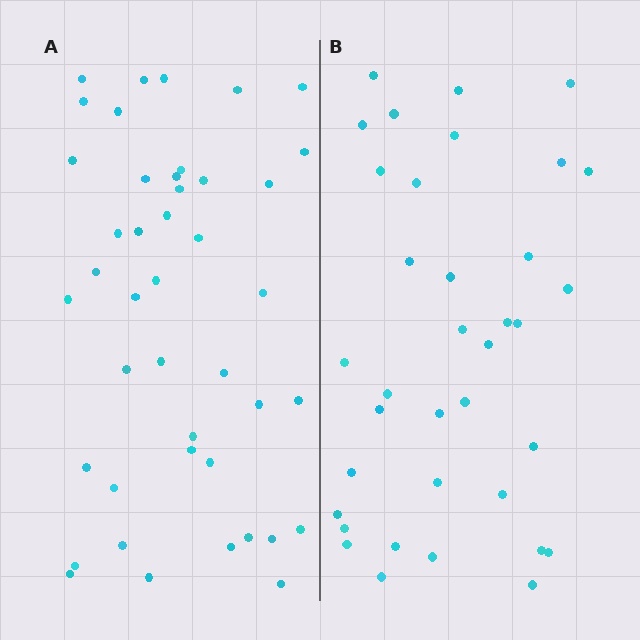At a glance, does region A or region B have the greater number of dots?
Region A (the left region) has more dots.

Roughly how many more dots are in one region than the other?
Region A has roughly 8 or so more dots than region B.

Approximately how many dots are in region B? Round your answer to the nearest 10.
About 40 dots. (The exact count is 36, which rounds to 40.)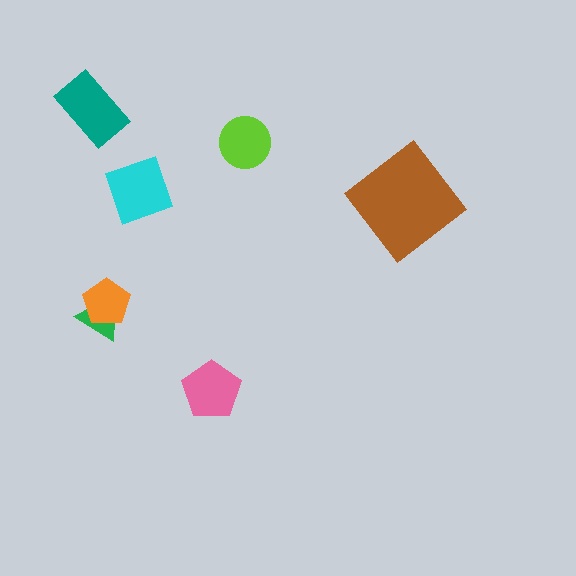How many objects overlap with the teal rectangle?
0 objects overlap with the teal rectangle.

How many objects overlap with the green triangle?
1 object overlaps with the green triangle.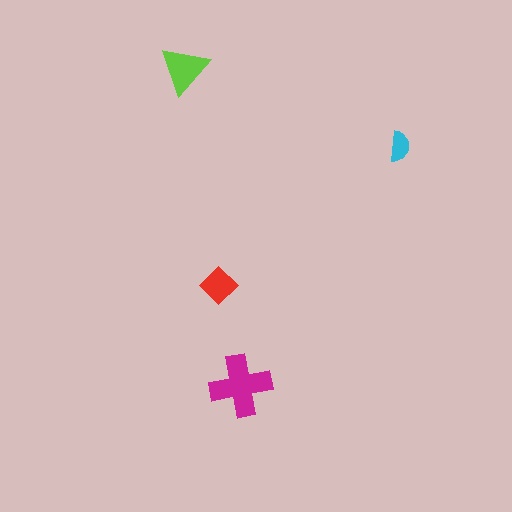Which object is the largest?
The magenta cross.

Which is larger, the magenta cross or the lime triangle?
The magenta cross.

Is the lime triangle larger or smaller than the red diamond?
Larger.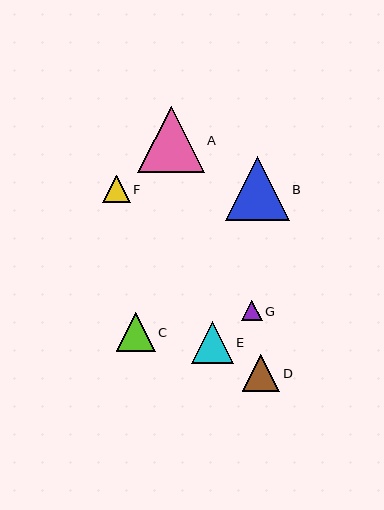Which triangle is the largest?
Triangle A is the largest with a size of approximately 67 pixels.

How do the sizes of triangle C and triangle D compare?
Triangle C and triangle D are approximately the same size.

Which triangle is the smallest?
Triangle G is the smallest with a size of approximately 21 pixels.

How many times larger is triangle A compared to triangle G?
Triangle A is approximately 3.2 times the size of triangle G.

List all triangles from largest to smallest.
From largest to smallest: A, B, E, C, D, F, G.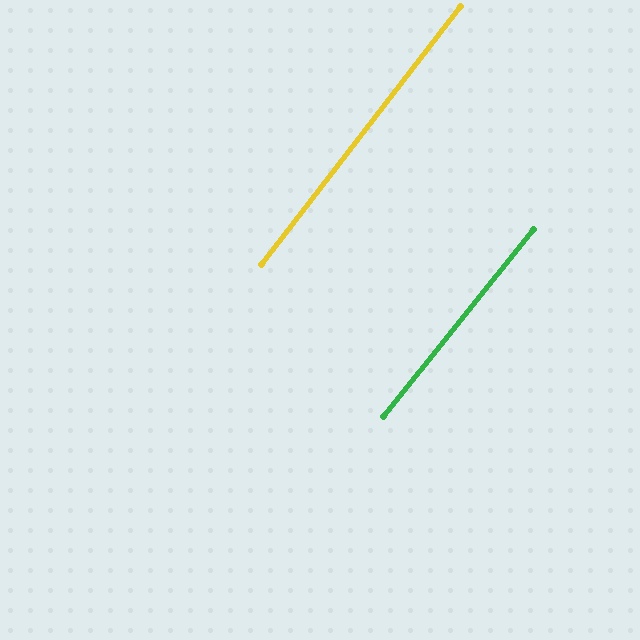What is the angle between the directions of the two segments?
Approximately 1 degree.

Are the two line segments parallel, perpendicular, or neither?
Parallel — their directions differ by only 0.9°.